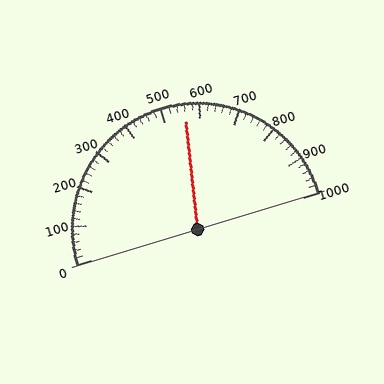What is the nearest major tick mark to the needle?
The nearest major tick mark is 600.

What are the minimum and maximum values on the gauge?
The gauge ranges from 0 to 1000.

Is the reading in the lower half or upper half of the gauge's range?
The reading is in the upper half of the range (0 to 1000).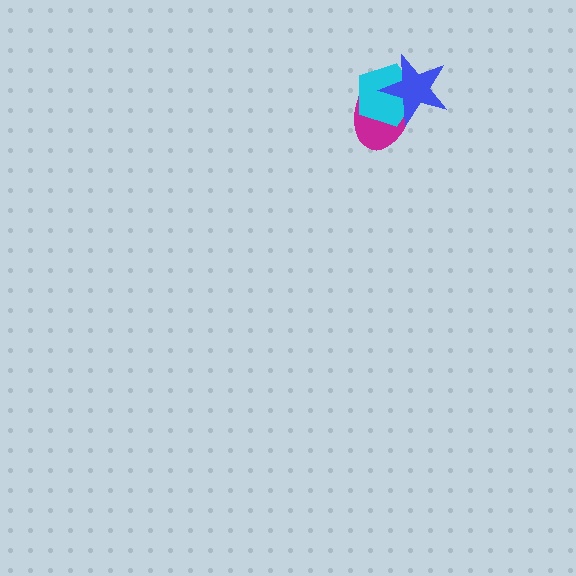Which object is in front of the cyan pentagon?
The blue star is in front of the cyan pentagon.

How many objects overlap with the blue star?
2 objects overlap with the blue star.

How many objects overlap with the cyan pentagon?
2 objects overlap with the cyan pentagon.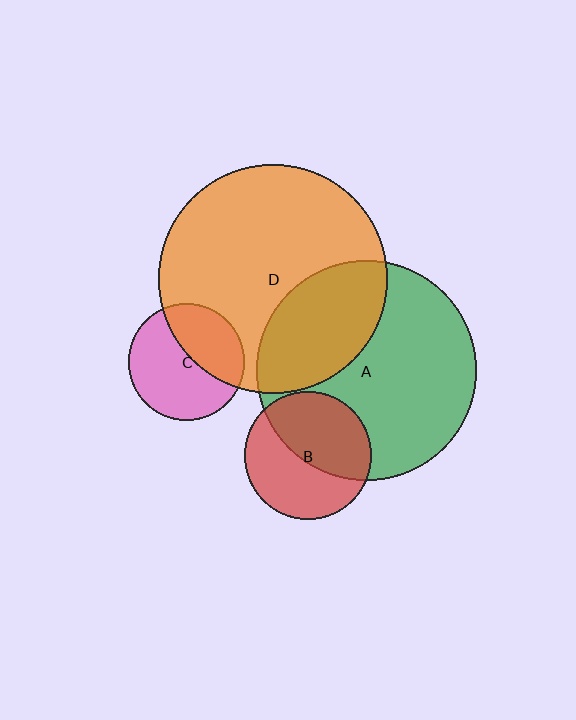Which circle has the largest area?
Circle D (orange).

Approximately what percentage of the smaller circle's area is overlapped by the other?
Approximately 50%.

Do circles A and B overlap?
Yes.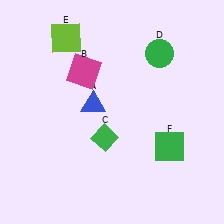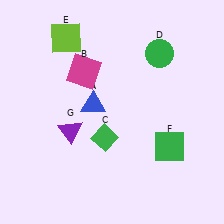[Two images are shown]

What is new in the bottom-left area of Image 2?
A purple triangle (G) was added in the bottom-left area of Image 2.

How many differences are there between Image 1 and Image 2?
There is 1 difference between the two images.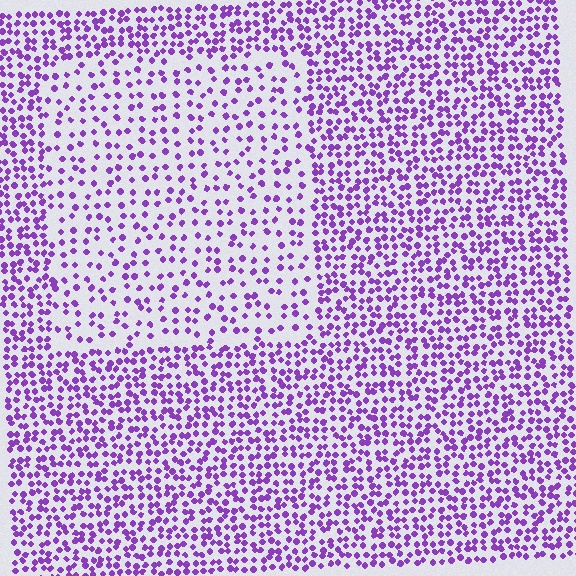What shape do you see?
I see a rectangle.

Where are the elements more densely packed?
The elements are more densely packed outside the rectangle boundary.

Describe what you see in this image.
The image contains small purple elements arranged at two different densities. A rectangle-shaped region is visible where the elements are less densely packed than the surrounding area.